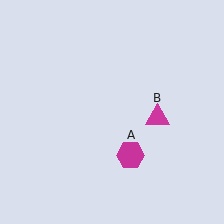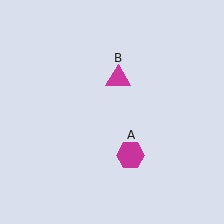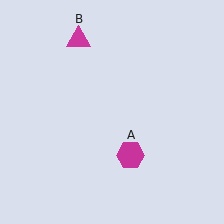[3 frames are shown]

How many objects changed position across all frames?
1 object changed position: magenta triangle (object B).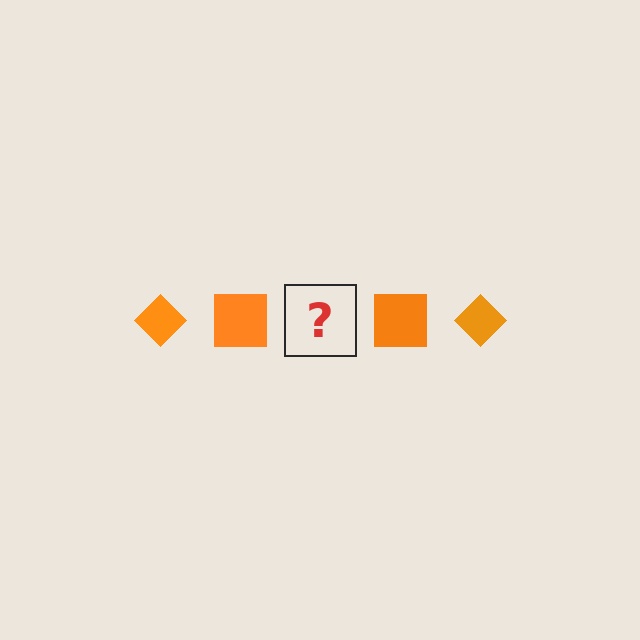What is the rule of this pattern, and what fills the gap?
The rule is that the pattern cycles through diamond, square shapes in orange. The gap should be filled with an orange diamond.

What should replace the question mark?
The question mark should be replaced with an orange diamond.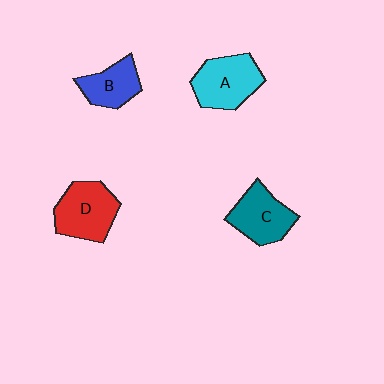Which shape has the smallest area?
Shape B (blue).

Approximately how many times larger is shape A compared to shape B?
Approximately 1.4 times.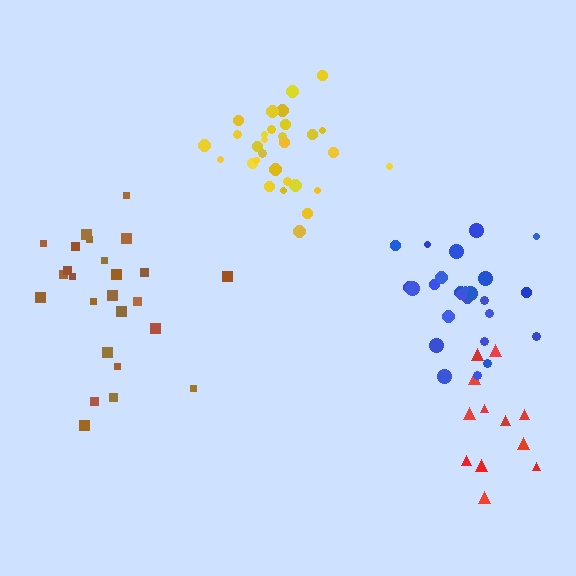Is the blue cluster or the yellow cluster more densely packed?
Yellow.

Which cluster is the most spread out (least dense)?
Brown.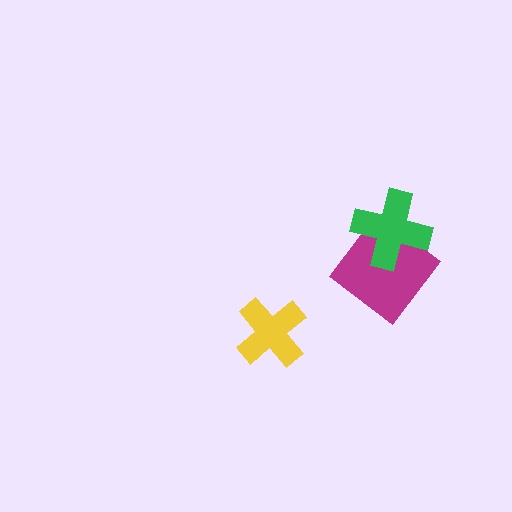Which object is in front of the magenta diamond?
The green cross is in front of the magenta diamond.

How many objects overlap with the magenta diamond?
1 object overlaps with the magenta diamond.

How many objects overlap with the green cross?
1 object overlaps with the green cross.